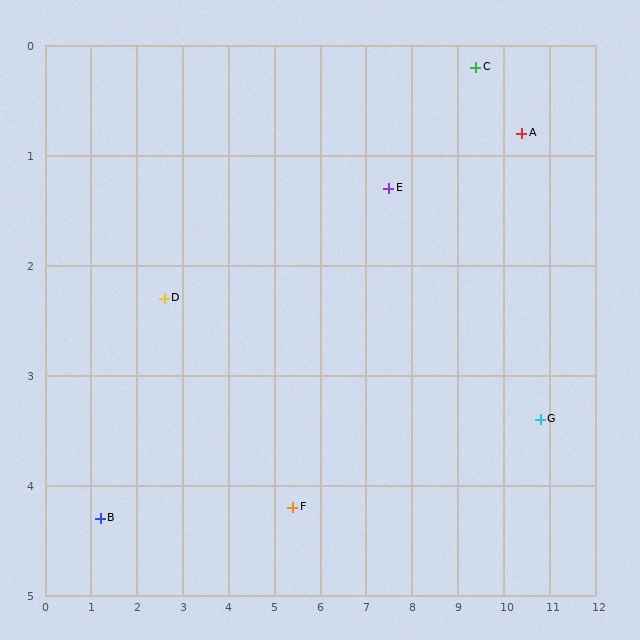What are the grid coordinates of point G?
Point G is at approximately (10.8, 3.4).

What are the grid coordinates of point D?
Point D is at approximately (2.6, 2.3).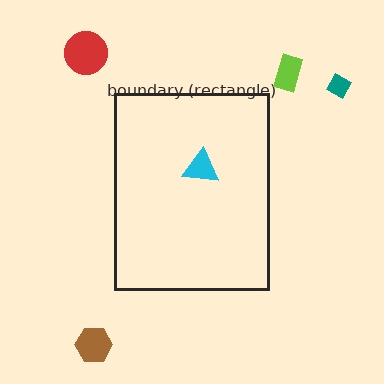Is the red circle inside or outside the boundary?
Outside.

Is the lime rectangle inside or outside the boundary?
Outside.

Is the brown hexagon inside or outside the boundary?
Outside.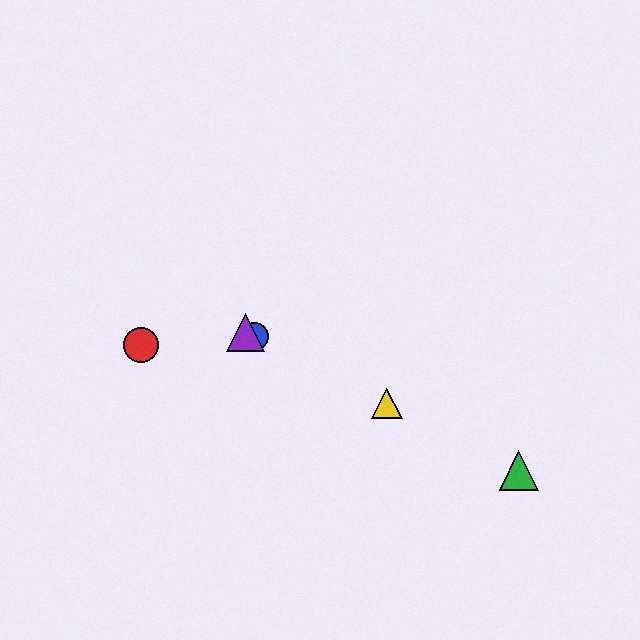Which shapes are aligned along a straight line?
The blue circle, the green triangle, the yellow triangle, the purple triangle are aligned along a straight line.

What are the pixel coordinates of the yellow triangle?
The yellow triangle is at (387, 404).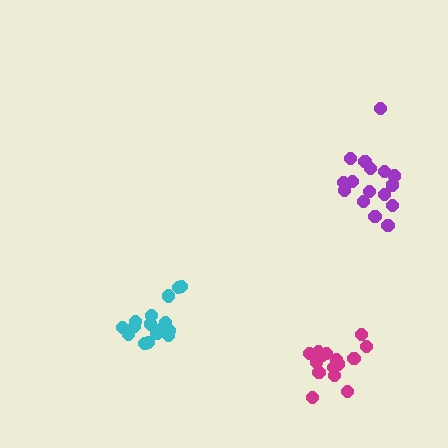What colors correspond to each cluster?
The clusters are colored: cyan, purple, magenta.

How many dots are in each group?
Group 1: 16 dots, Group 2: 16 dots, Group 3: 15 dots (47 total).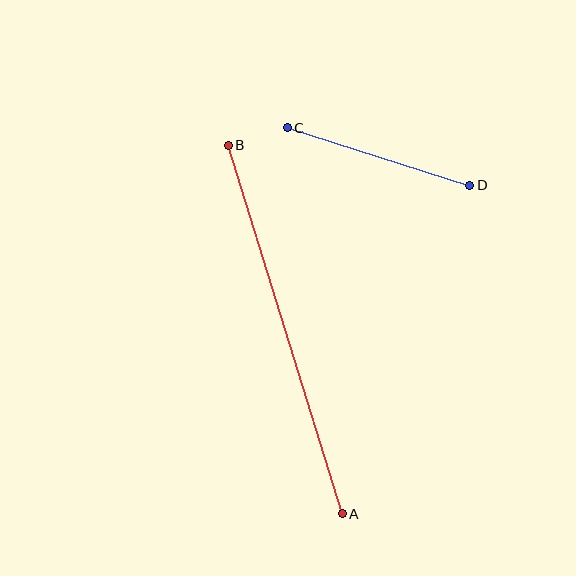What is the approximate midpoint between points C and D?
The midpoint is at approximately (378, 156) pixels.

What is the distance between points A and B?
The distance is approximately 386 pixels.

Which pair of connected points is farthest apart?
Points A and B are farthest apart.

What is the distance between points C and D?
The distance is approximately 191 pixels.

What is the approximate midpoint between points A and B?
The midpoint is at approximately (285, 330) pixels.